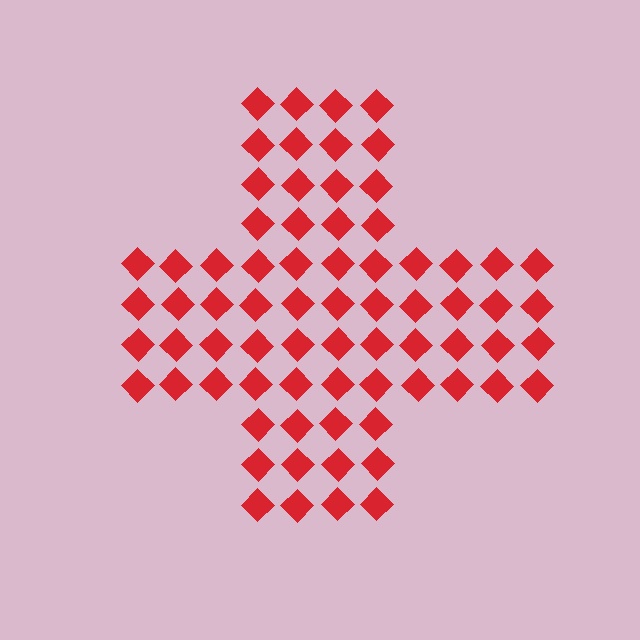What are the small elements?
The small elements are diamonds.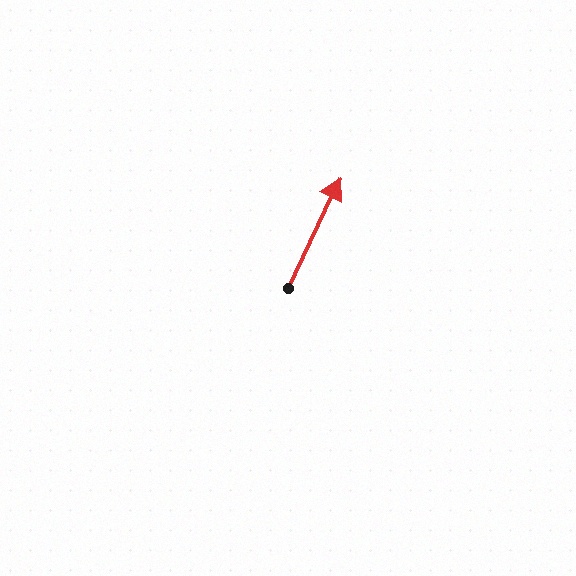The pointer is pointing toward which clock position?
Roughly 1 o'clock.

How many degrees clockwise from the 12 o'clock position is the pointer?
Approximately 25 degrees.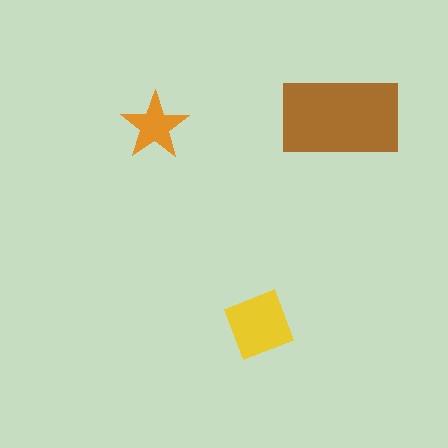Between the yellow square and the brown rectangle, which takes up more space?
The brown rectangle.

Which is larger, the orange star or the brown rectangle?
The brown rectangle.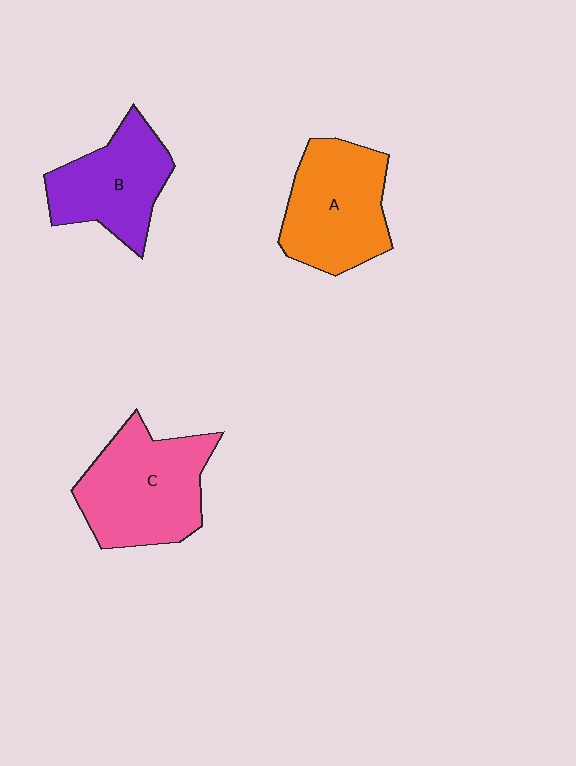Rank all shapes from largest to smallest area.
From largest to smallest: C (pink), A (orange), B (purple).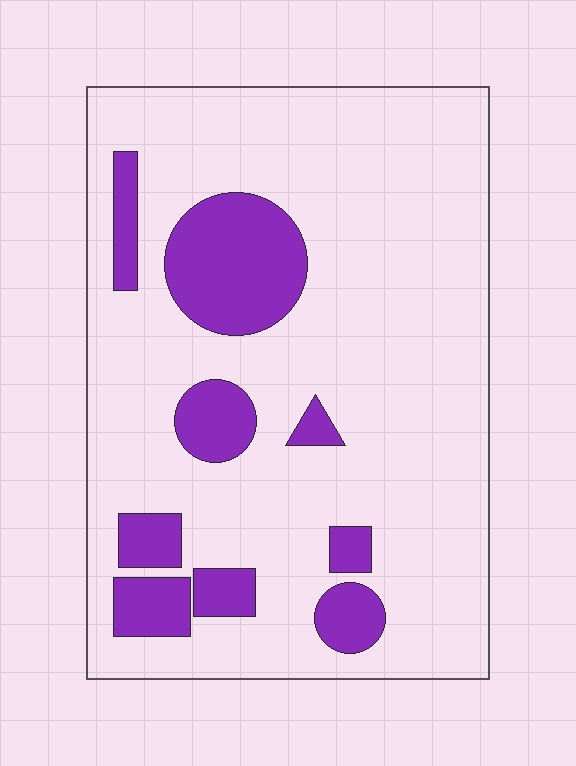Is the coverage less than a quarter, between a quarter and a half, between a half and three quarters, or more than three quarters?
Less than a quarter.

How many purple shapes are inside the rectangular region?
9.